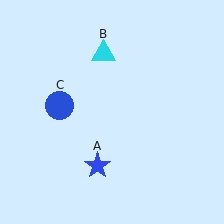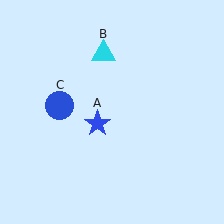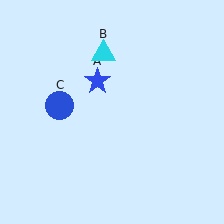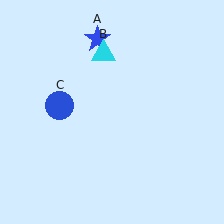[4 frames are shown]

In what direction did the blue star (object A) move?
The blue star (object A) moved up.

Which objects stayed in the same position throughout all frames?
Cyan triangle (object B) and blue circle (object C) remained stationary.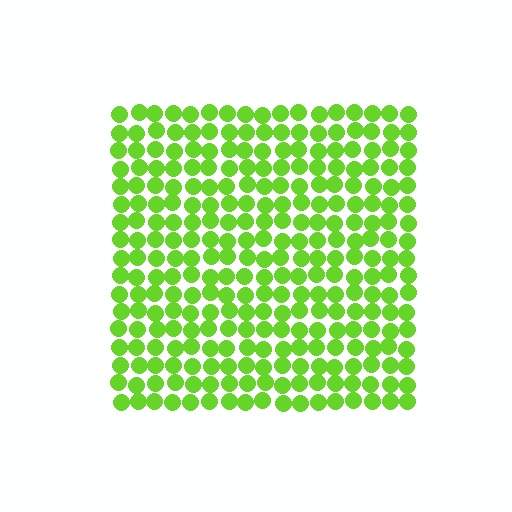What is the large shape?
The large shape is a square.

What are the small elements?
The small elements are circles.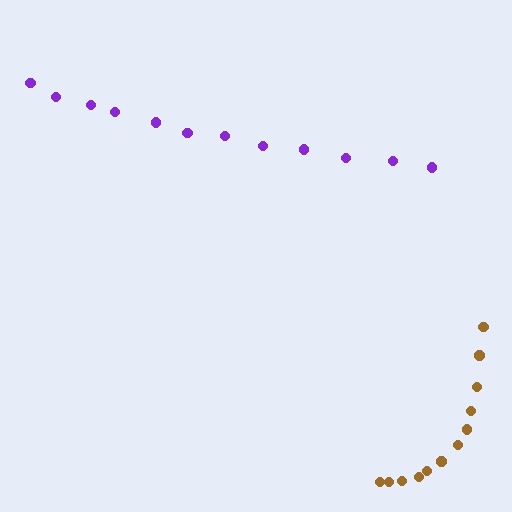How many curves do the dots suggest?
There are 2 distinct paths.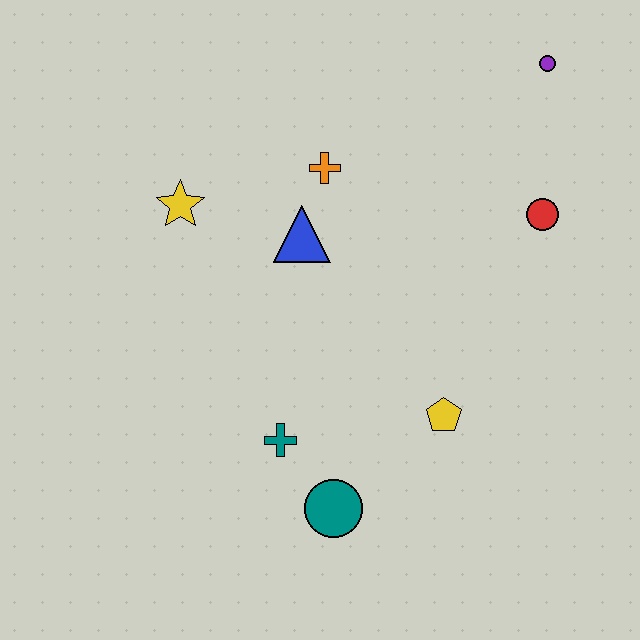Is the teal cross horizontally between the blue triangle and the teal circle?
No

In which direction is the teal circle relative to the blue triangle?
The teal circle is below the blue triangle.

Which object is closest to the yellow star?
The blue triangle is closest to the yellow star.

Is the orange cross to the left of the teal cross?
No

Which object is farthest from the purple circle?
The teal circle is farthest from the purple circle.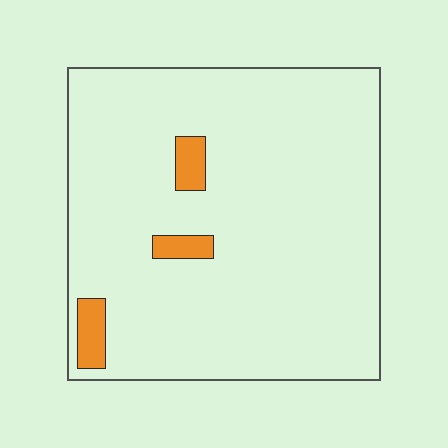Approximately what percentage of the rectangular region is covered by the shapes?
Approximately 5%.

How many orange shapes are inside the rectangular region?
3.